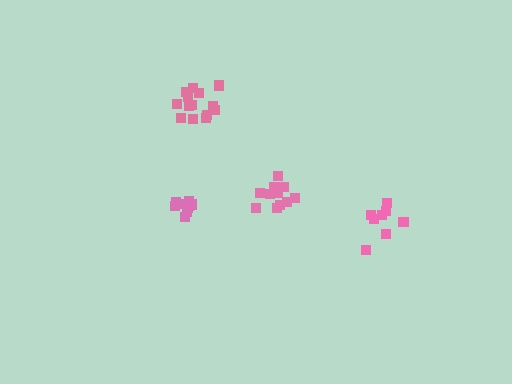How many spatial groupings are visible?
There are 4 spatial groupings.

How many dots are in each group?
Group 1: 14 dots, Group 2: 10 dots, Group 3: 11 dots, Group 4: 8 dots (43 total).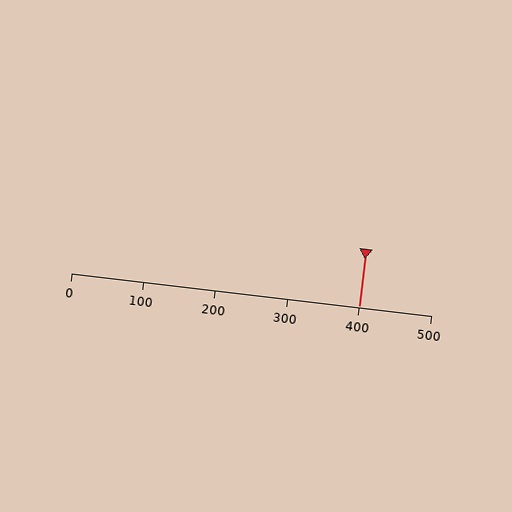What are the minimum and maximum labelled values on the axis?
The axis runs from 0 to 500.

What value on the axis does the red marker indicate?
The marker indicates approximately 400.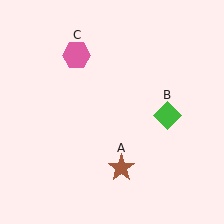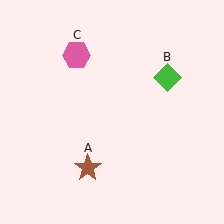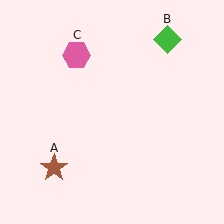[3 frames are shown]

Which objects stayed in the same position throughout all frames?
Pink hexagon (object C) remained stationary.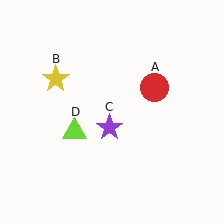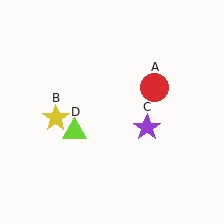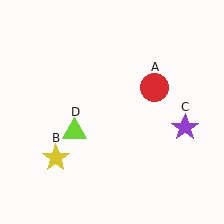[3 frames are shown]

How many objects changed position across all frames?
2 objects changed position: yellow star (object B), purple star (object C).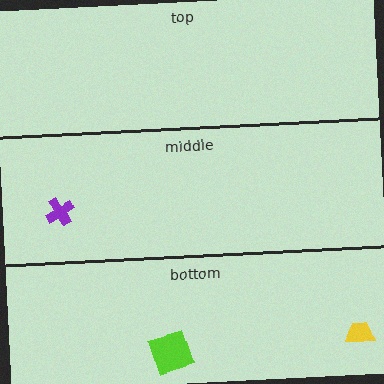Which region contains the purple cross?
The middle region.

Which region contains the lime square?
The bottom region.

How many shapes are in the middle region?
1.